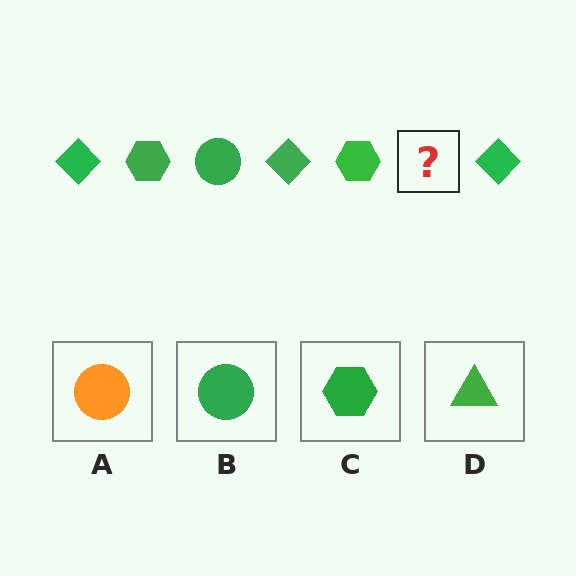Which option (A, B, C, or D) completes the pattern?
B.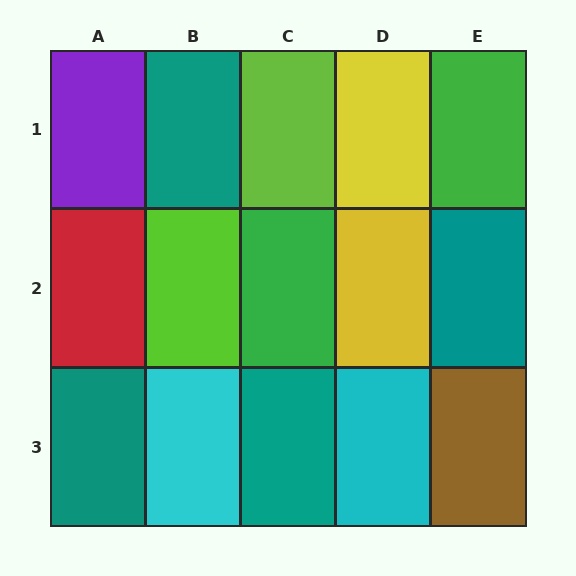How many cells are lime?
2 cells are lime.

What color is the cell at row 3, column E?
Brown.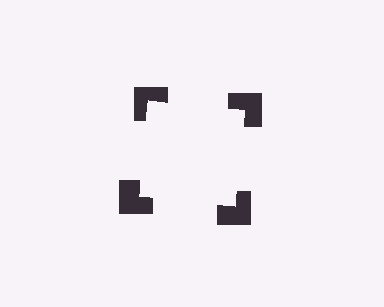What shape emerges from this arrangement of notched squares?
An illusory square — its edges are inferred from the aligned wedge cuts in the notched squares, not physically drawn.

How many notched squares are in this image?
There are 4 — one at each vertex of the illusory square.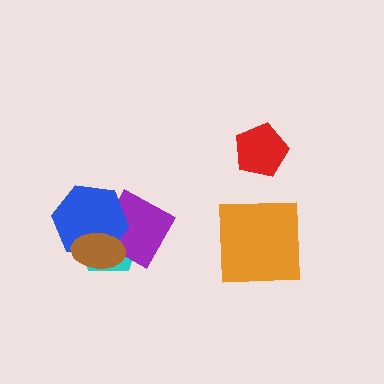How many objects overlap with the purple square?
3 objects overlap with the purple square.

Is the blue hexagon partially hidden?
Yes, it is partially covered by another shape.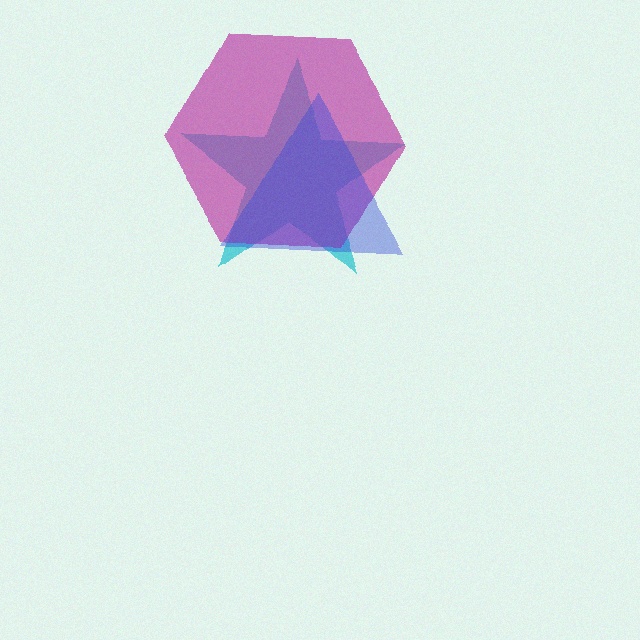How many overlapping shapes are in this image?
There are 3 overlapping shapes in the image.